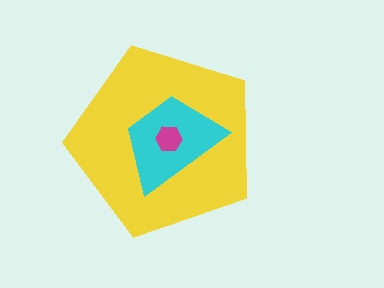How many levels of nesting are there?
3.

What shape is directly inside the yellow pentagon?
The cyan trapezoid.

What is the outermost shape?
The yellow pentagon.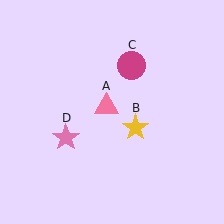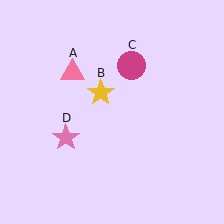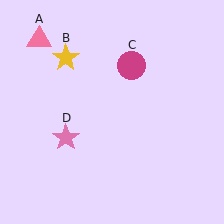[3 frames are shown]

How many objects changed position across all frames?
2 objects changed position: pink triangle (object A), yellow star (object B).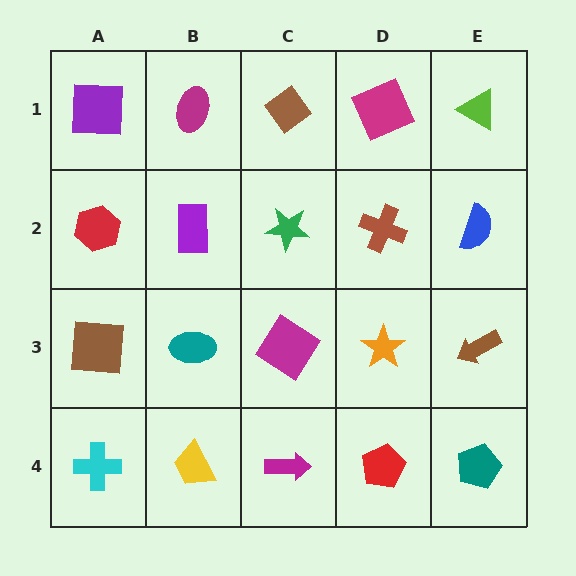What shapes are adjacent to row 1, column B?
A purple rectangle (row 2, column B), a purple square (row 1, column A), a brown diamond (row 1, column C).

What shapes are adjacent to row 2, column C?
A brown diamond (row 1, column C), a magenta diamond (row 3, column C), a purple rectangle (row 2, column B), a brown cross (row 2, column D).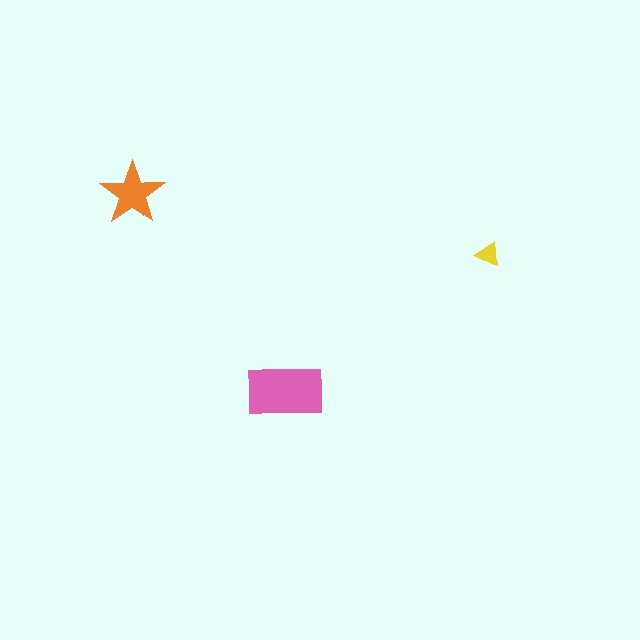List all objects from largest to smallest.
The pink rectangle, the orange star, the yellow triangle.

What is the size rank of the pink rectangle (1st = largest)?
1st.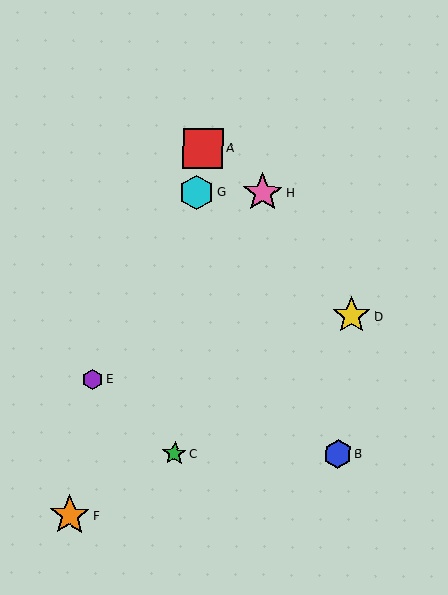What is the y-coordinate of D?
Object D is at y≈316.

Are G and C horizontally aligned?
No, G is at y≈192 and C is at y≈454.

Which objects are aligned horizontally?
Objects G, H are aligned horizontally.